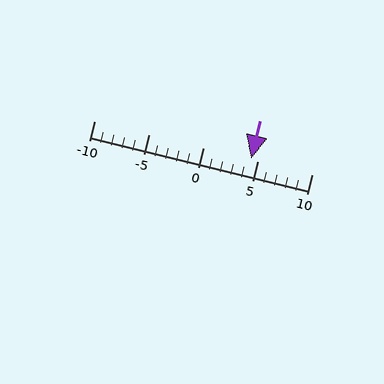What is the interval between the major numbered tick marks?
The major tick marks are spaced 5 units apart.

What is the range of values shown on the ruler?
The ruler shows values from -10 to 10.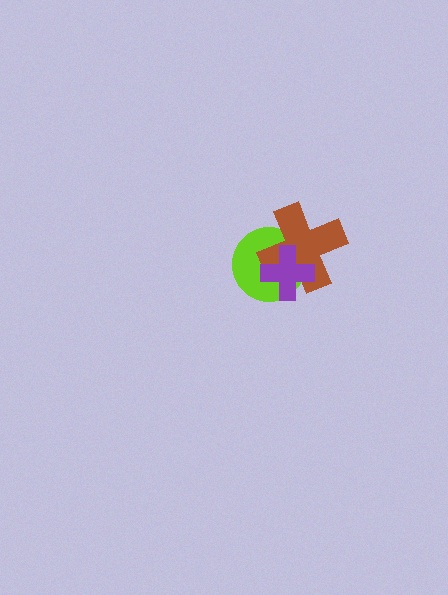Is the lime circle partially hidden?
Yes, it is partially covered by another shape.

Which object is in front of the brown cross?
The purple cross is in front of the brown cross.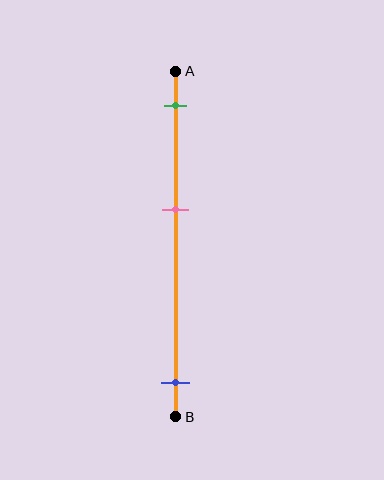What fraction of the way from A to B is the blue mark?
The blue mark is approximately 90% (0.9) of the way from A to B.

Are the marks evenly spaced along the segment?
No, the marks are not evenly spaced.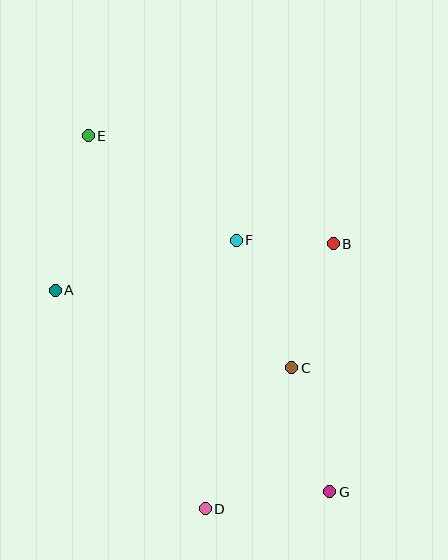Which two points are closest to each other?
Points B and F are closest to each other.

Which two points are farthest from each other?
Points E and G are farthest from each other.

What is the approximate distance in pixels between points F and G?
The distance between F and G is approximately 269 pixels.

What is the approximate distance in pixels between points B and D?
The distance between B and D is approximately 294 pixels.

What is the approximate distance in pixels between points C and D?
The distance between C and D is approximately 165 pixels.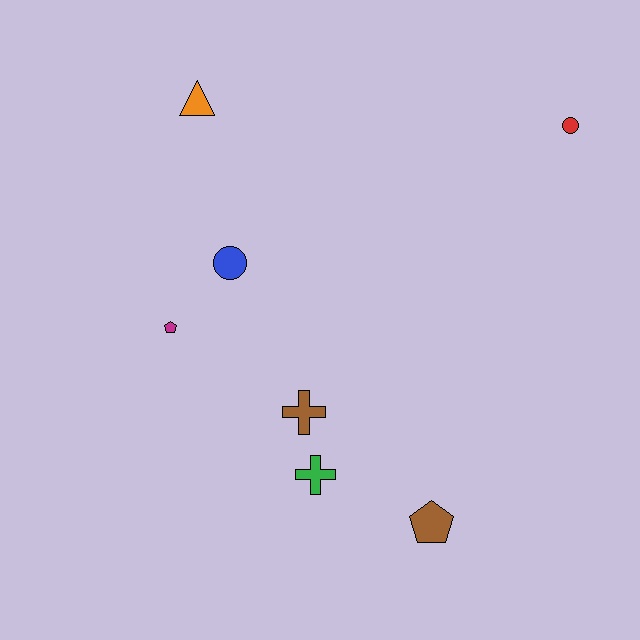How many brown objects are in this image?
There are 2 brown objects.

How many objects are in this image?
There are 7 objects.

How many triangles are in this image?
There is 1 triangle.